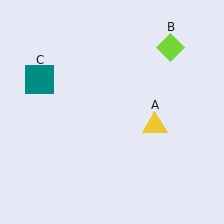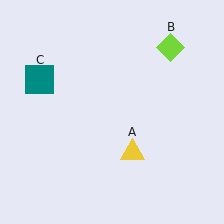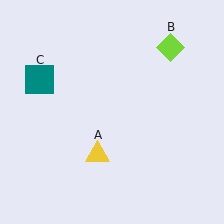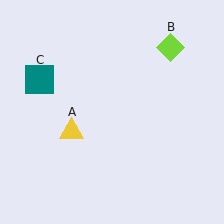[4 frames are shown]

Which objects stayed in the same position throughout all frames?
Lime diamond (object B) and teal square (object C) remained stationary.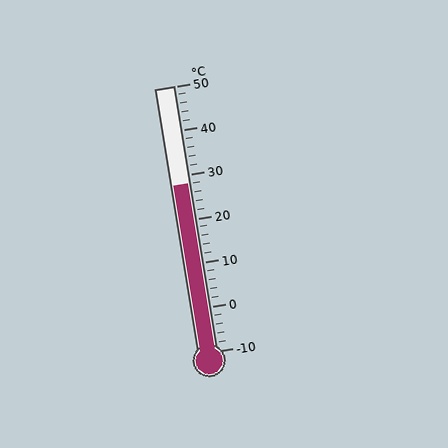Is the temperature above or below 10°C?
The temperature is above 10°C.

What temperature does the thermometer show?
The thermometer shows approximately 28°C.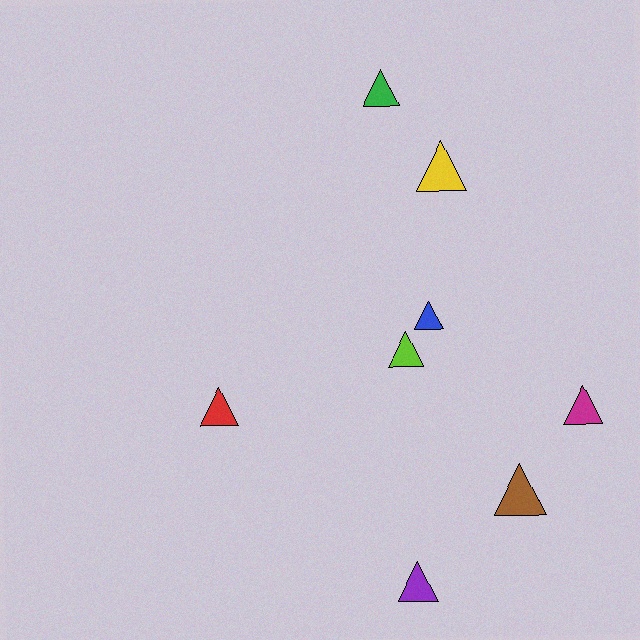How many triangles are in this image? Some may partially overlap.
There are 8 triangles.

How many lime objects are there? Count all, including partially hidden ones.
There is 1 lime object.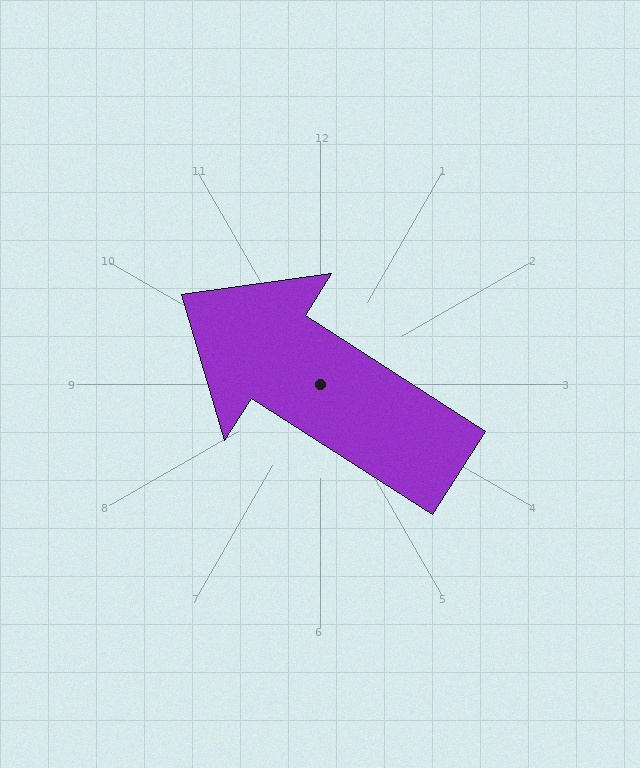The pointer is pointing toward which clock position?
Roughly 10 o'clock.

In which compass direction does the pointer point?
Northwest.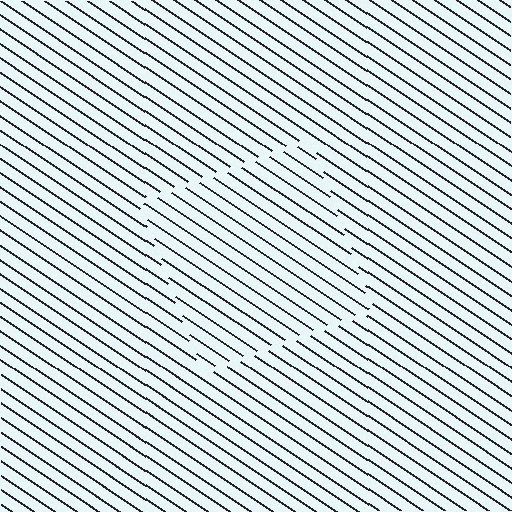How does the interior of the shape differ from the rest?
The interior of the shape contains the same grating, shifted by half a period — the contour is defined by the phase discontinuity where line-ends from the inner and outer gratings abut.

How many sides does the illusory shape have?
4 sides — the line-ends trace a square.